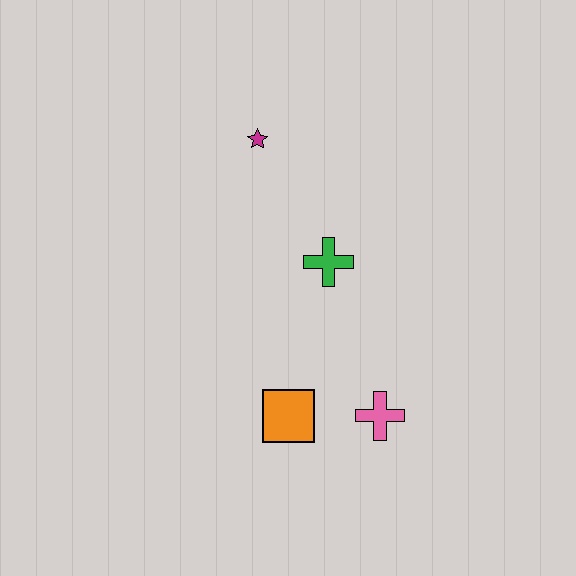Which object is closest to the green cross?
The magenta star is closest to the green cross.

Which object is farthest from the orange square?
The magenta star is farthest from the orange square.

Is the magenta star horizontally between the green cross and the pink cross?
No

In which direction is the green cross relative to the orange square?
The green cross is above the orange square.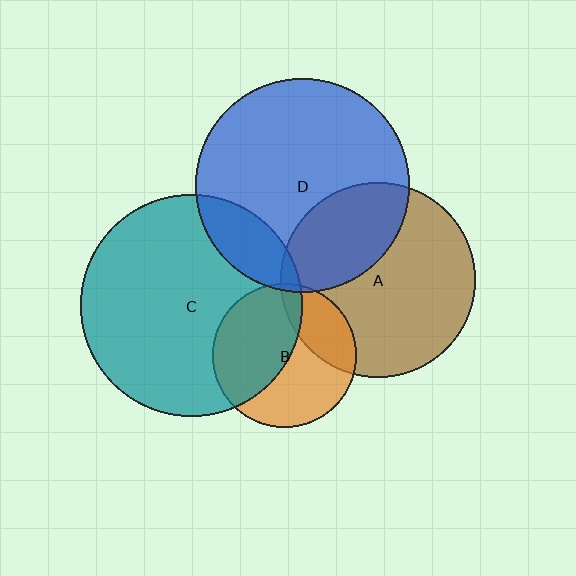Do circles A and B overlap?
Yes.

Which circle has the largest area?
Circle C (teal).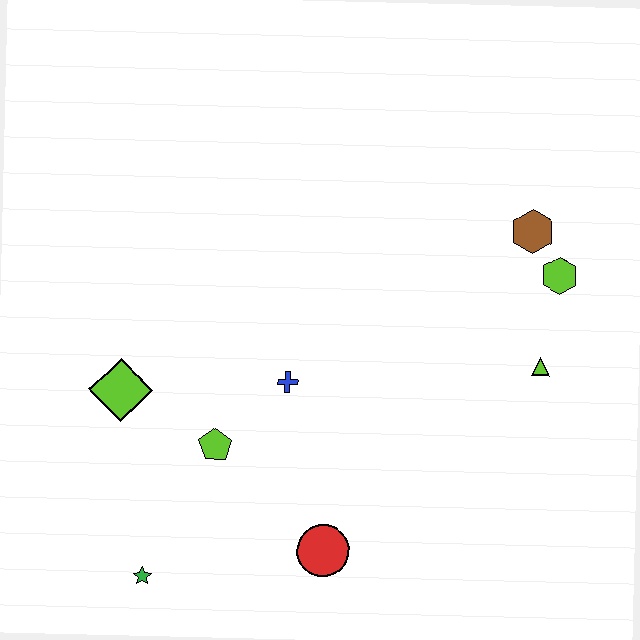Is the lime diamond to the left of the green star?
Yes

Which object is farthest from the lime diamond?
The lime hexagon is farthest from the lime diamond.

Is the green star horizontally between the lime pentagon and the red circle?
No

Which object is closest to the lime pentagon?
The blue cross is closest to the lime pentagon.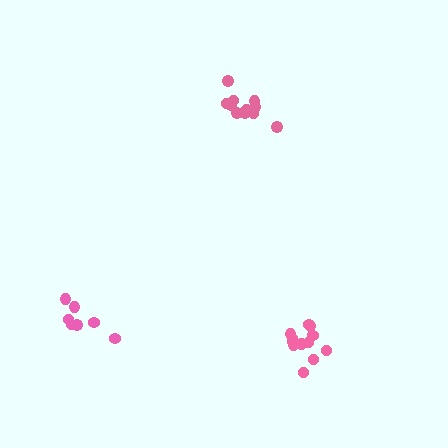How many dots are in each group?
Group 1: 7 dots, Group 2: 12 dots, Group 3: 12 dots (31 total).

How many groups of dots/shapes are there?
There are 3 groups.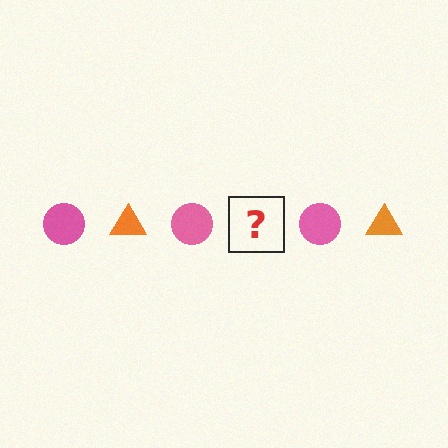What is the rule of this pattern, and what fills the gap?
The rule is that the pattern alternates between pink circle and orange triangle. The gap should be filled with an orange triangle.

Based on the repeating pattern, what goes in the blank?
The blank should be an orange triangle.